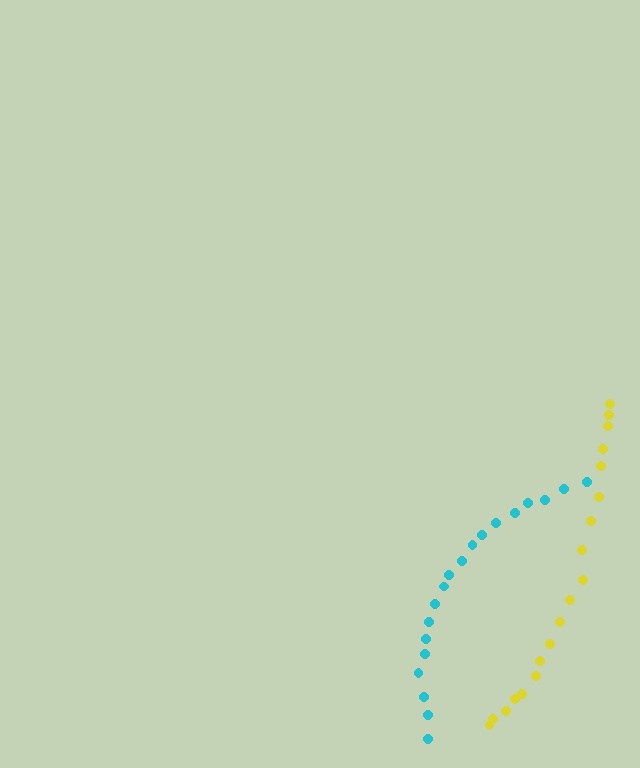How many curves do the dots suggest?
There are 2 distinct paths.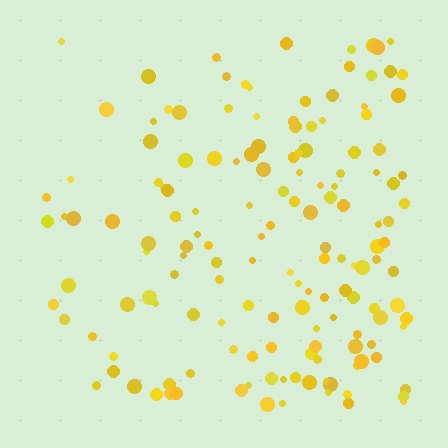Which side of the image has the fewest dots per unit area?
The left.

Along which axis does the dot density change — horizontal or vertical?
Horizontal.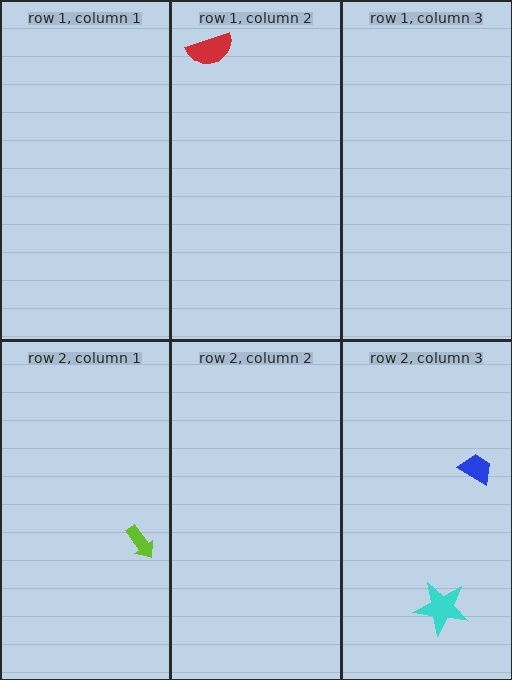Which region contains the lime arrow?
The row 2, column 1 region.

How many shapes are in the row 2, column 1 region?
1.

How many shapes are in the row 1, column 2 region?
1.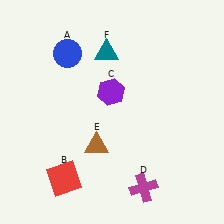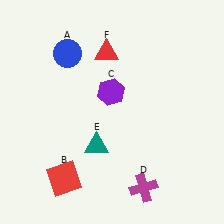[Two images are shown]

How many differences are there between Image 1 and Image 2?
There are 2 differences between the two images.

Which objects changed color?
E changed from brown to teal. F changed from teal to red.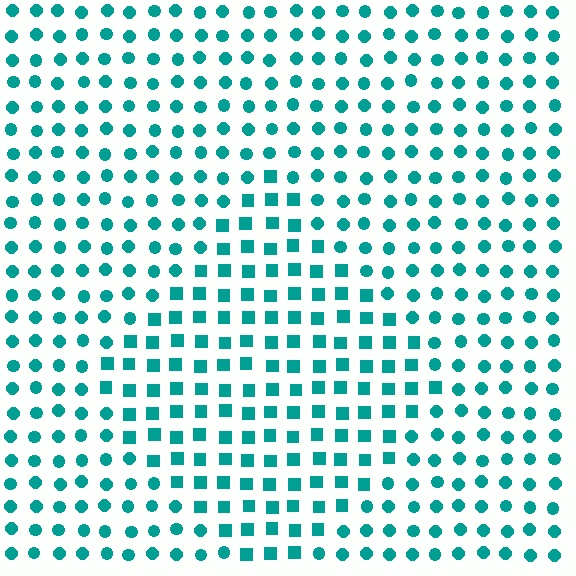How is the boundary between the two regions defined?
The boundary is defined by a change in element shape: squares inside vs. circles outside. All elements share the same color and spacing.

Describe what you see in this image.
The image is filled with small teal elements arranged in a uniform grid. A diamond-shaped region contains squares, while the surrounding area contains circles. The boundary is defined purely by the change in element shape.